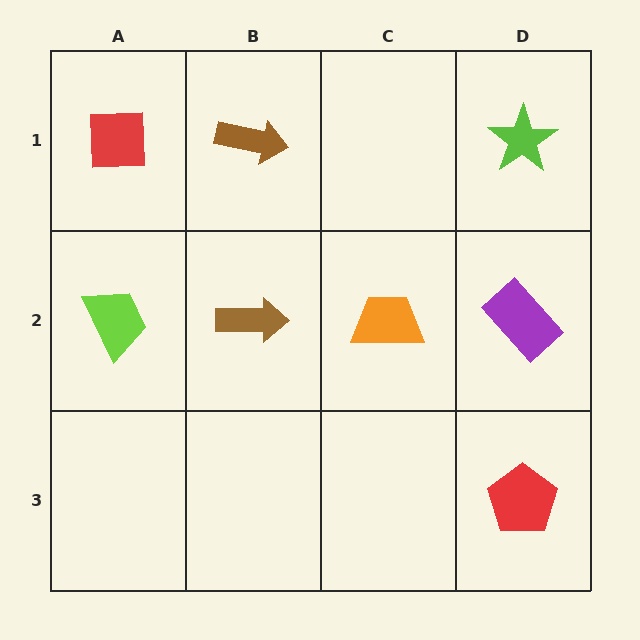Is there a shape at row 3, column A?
No, that cell is empty.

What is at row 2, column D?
A purple rectangle.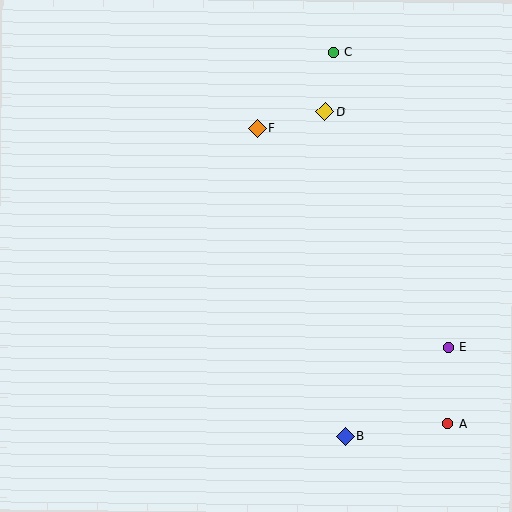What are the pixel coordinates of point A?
Point A is at (448, 424).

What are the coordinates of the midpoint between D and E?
The midpoint between D and E is at (387, 229).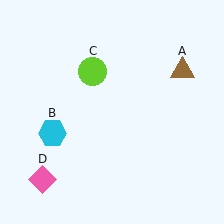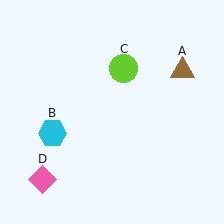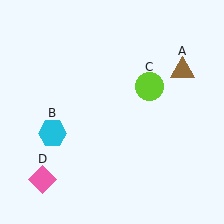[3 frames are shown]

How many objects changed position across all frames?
1 object changed position: lime circle (object C).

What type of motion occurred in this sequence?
The lime circle (object C) rotated clockwise around the center of the scene.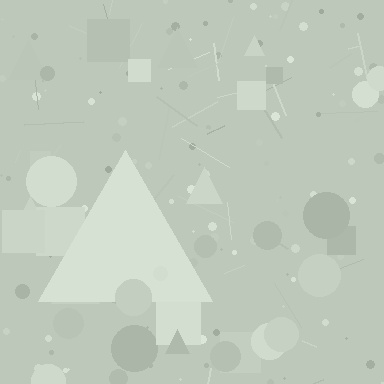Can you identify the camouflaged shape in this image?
The camouflaged shape is a triangle.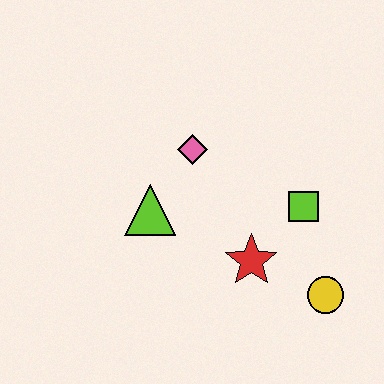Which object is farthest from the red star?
The pink diamond is farthest from the red star.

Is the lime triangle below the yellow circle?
No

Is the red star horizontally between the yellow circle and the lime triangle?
Yes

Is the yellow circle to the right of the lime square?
Yes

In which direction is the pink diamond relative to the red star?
The pink diamond is above the red star.